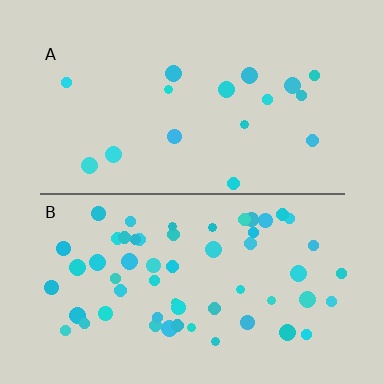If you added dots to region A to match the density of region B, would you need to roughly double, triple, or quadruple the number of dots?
Approximately triple.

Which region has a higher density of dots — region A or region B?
B (the bottom).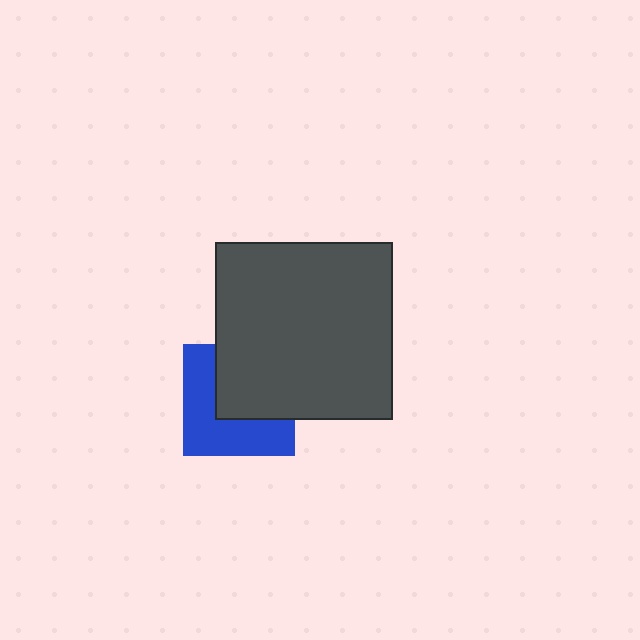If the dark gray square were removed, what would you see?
You would see the complete blue square.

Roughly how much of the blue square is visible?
About half of it is visible (roughly 52%).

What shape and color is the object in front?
The object in front is a dark gray square.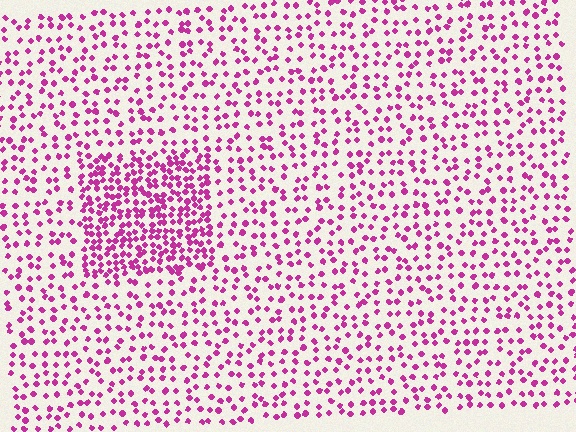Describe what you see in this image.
The image contains small magenta elements arranged at two different densities. A rectangle-shaped region is visible where the elements are more densely packed than the surrounding area.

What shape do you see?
I see a rectangle.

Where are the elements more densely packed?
The elements are more densely packed inside the rectangle boundary.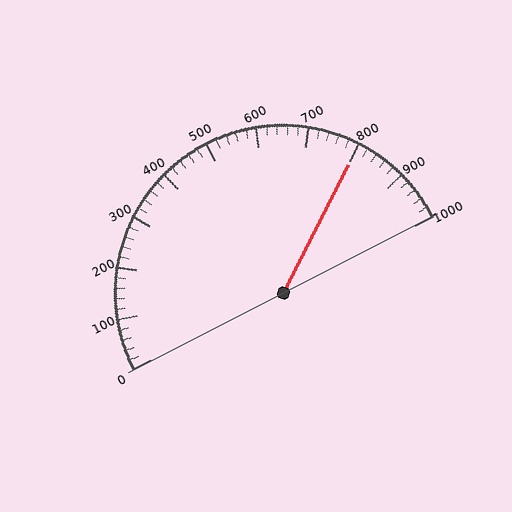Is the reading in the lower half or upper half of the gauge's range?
The reading is in the upper half of the range (0 to 1000).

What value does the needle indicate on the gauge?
The needle indicates approximately 800.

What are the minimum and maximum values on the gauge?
The gauge ranges from 0 to 1000.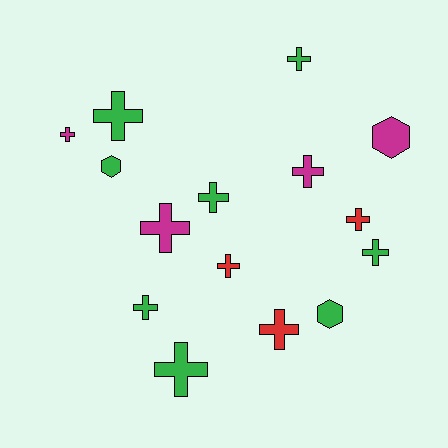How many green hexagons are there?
There are 2 green hexagons.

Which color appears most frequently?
Green, with 8 objects.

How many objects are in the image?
There are 15 objects.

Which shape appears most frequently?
Cross, with 12 objects.